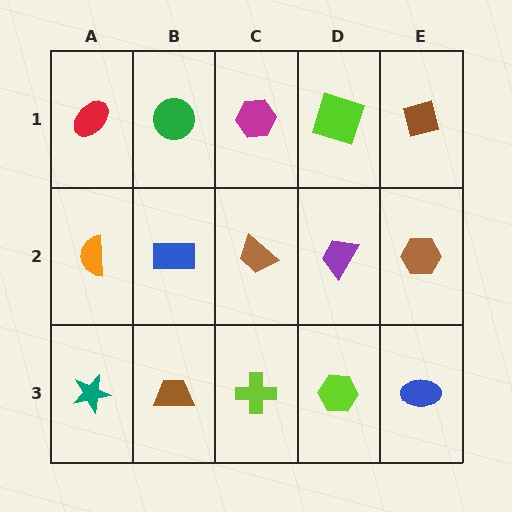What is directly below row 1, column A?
An orange semicircle.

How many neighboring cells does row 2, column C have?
4.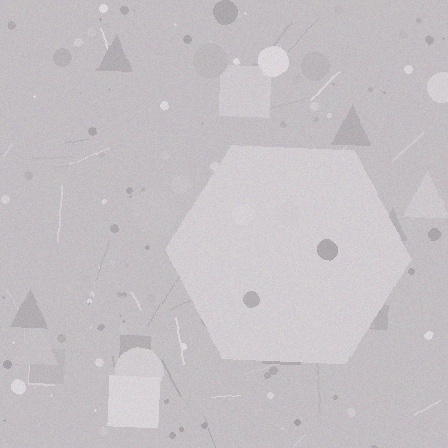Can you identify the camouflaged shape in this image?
The camouflaged shape is a hexagon.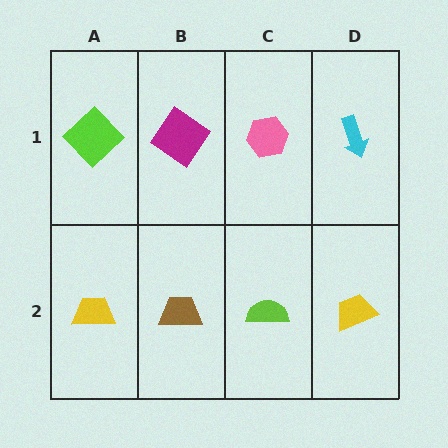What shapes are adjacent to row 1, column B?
A brown trapezoid (row 2, column B), a lime diamond (row 1, column A), a pink hexagon (row 1, column C).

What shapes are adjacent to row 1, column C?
A lime semicircle (row 2, column C), a magenta diamond (row 1, column B), a cyan arrow (row 1, column D).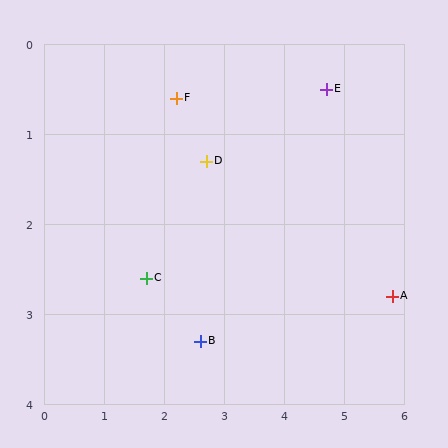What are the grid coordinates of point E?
Point E is at approximately (4.7, 0.5).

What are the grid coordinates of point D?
Point D is at approximately (2.7, 1.3).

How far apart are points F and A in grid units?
Points F and A are about 4.2 grid units apart.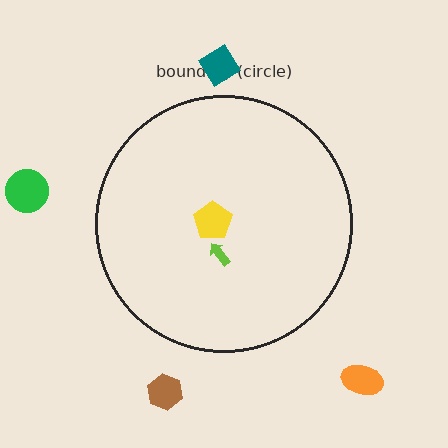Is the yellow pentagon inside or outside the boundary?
Inside.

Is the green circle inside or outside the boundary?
Outside.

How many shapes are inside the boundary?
2 inside, 4 outside.